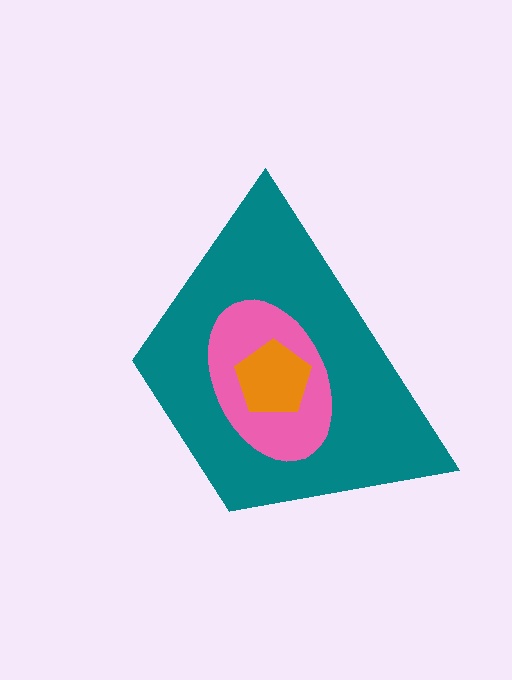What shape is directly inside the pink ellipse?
The orange pentagon.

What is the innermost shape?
The orange pentagon.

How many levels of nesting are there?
3.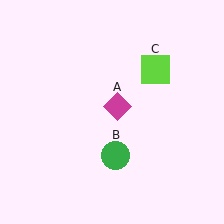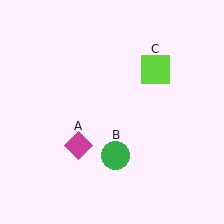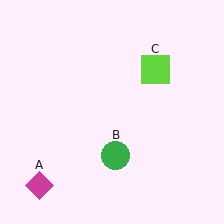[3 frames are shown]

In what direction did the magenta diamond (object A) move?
The magenta diamond (object A) moved down and to the left.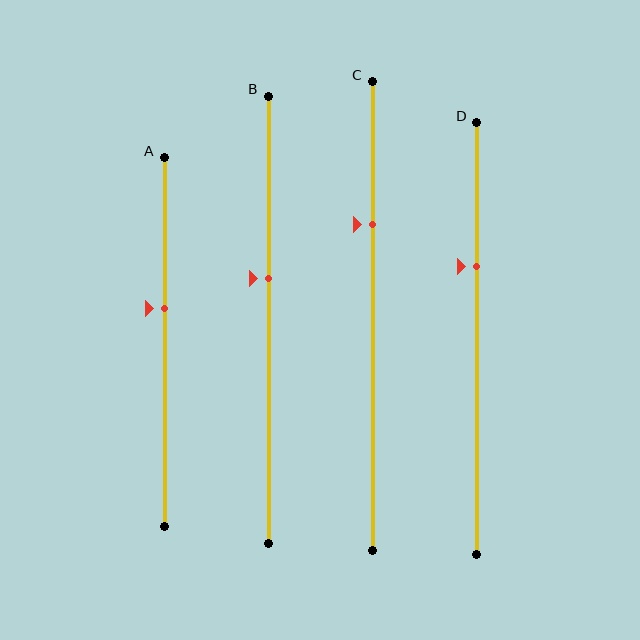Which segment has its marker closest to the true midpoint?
Segment A has its marker closest to the true midpoint.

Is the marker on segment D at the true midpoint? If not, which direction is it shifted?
No, the marker on segment D is shifted upward by about 17% of the segment length.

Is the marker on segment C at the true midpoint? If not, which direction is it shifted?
No, the marker on segment C is shifted upward by about 20% of the segment length.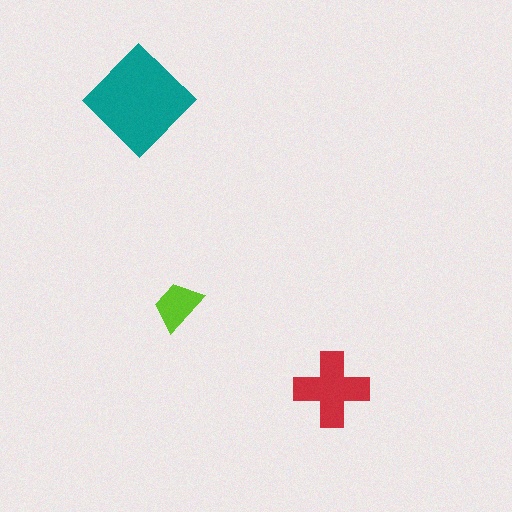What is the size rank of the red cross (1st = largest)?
2nd.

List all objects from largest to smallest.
The teal diamond, the red cross, the lime trapezoid.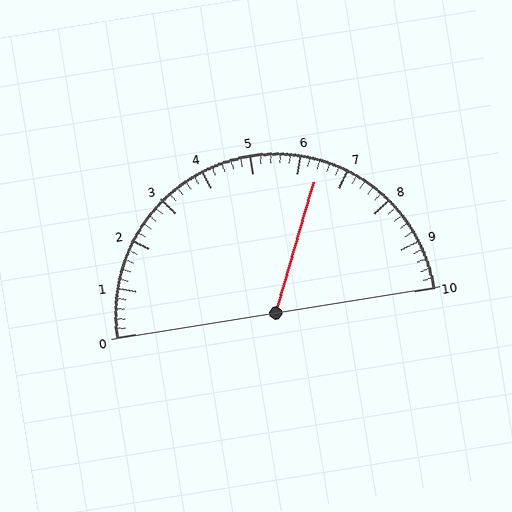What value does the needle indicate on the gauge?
The needle indicates approximately 6.4.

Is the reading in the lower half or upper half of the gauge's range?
The reading is in the upper half of the range (0 to 10).